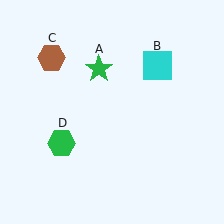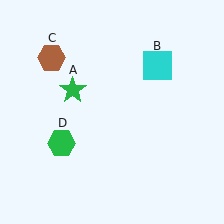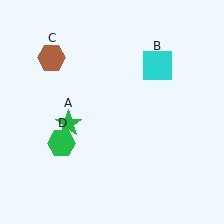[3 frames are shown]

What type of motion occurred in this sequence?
The green star (object A) rotated counterclockwise around the center of the scene.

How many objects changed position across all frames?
1 object changed position: green star (object A).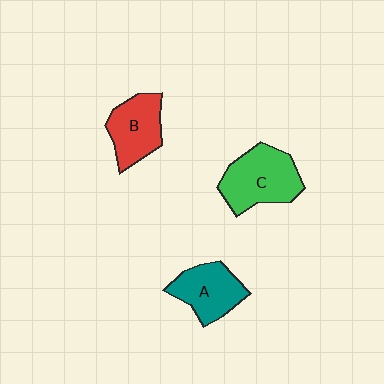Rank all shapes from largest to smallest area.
From largest to smallest: C (green), B (red), A (teal).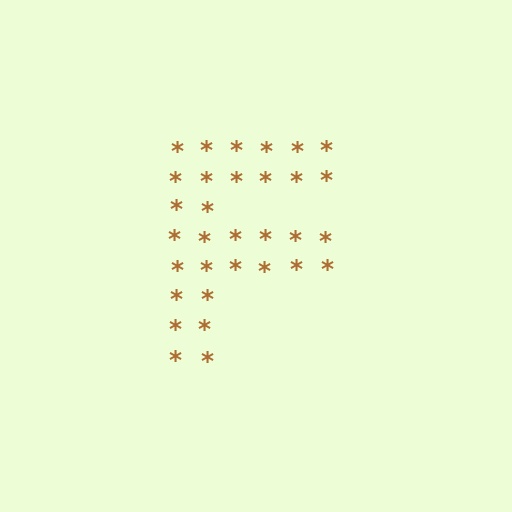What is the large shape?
The large shape is the letter F.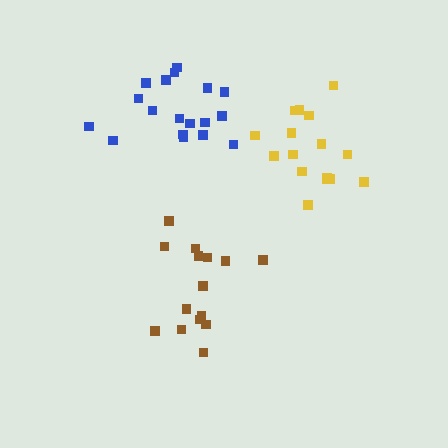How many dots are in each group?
Group 1: 16 dots, Group 2: 18 dots, Group 3: 15 dots (49 total).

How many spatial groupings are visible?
There are 3 spatial groupings.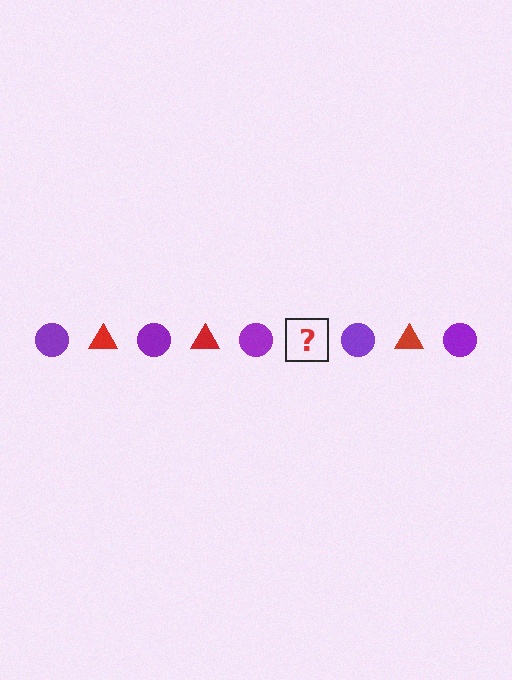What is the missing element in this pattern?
The missing element is a red triangle.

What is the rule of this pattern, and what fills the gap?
The rule is that the pattern alternates between purple circle and red triangle. The gap should be filled with a red triangle.